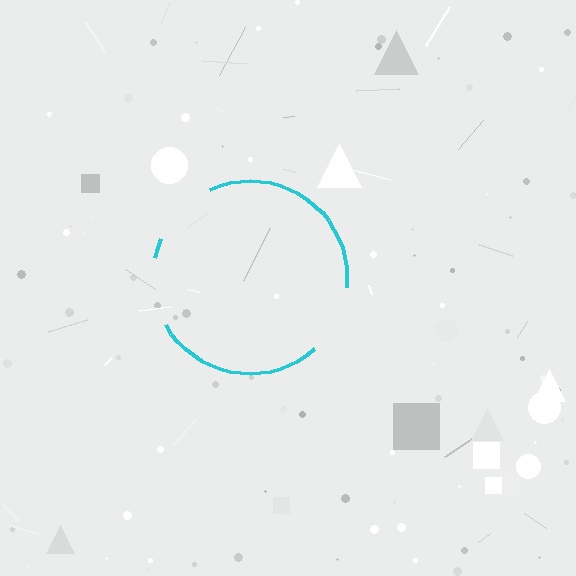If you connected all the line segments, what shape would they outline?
They would outline a circle.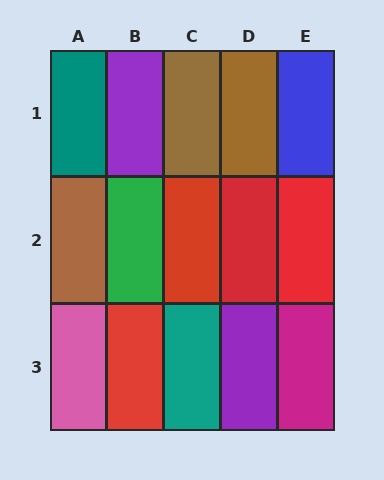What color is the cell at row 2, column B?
Green.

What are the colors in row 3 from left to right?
Pink, red, teal, purple, magenta.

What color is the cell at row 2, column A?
Brown.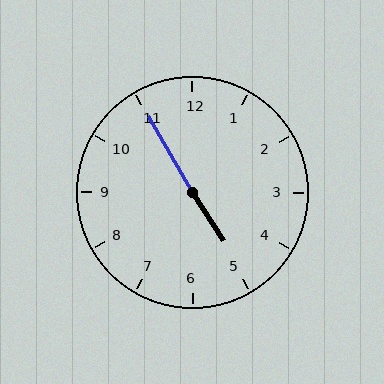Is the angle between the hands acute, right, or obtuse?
It is obtuse.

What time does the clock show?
4:55.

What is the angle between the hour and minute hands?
Approximately 178 degrees.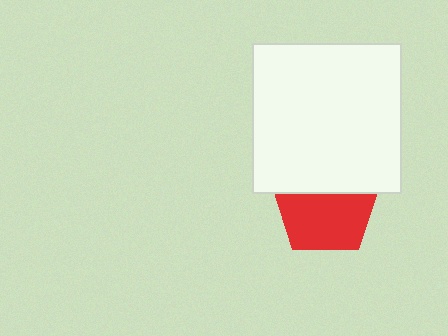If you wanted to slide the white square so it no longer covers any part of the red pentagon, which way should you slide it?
Slide it up — that is the most direct way to separate the two shapes.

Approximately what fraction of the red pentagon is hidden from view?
Roughly 37% of the red pentagon is hidden behind the white square.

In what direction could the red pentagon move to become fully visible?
The red pentagon could move down. That would shift it out from behind the white square entirely.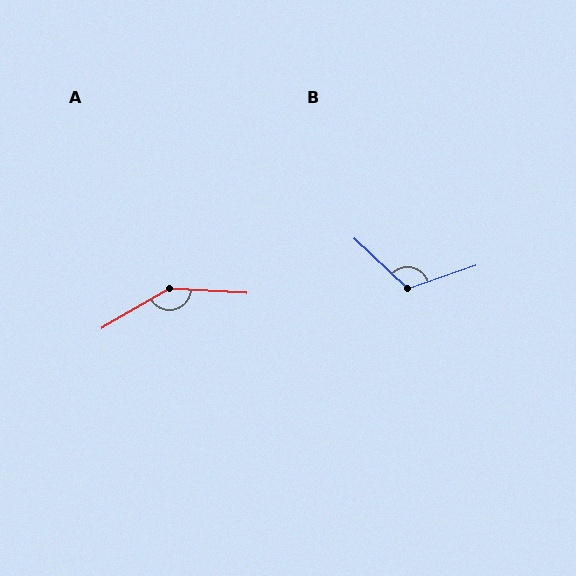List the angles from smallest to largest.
B (118°), A (146°).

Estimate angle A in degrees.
Approximately 146 degrees.